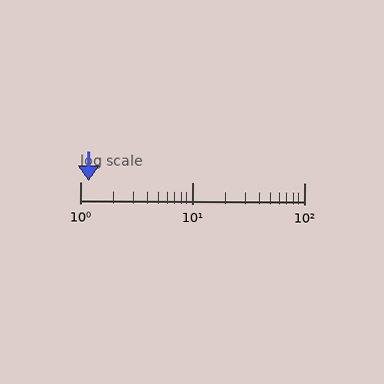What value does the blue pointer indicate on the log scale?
The pointer indicates approximately 1.2.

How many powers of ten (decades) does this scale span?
The scale spans 2 decades, from 1 to 100.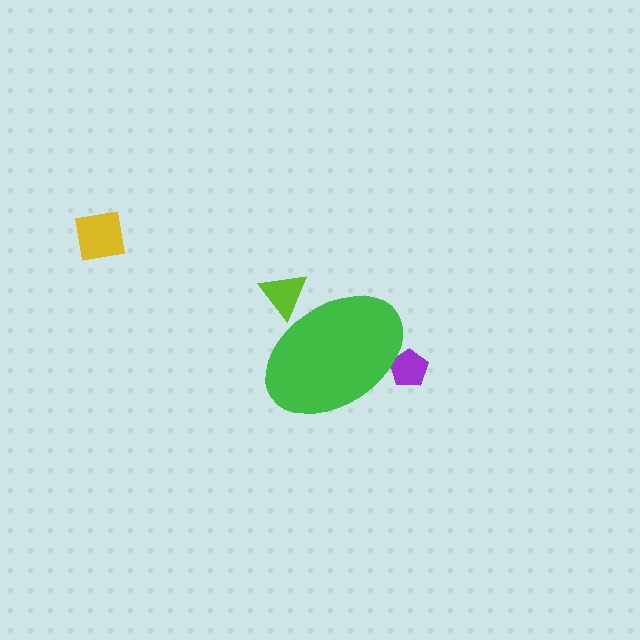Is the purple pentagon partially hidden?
Yes, the purple pentagon is partially hidden behind the green ellipse.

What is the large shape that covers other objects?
A green ellipse.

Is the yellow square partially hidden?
No, the yellow square is fully visible.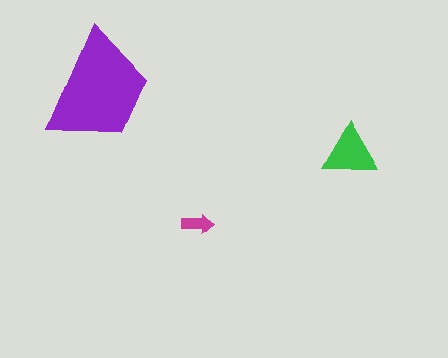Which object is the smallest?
The magenta arrow.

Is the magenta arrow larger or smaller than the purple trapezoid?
Smaller.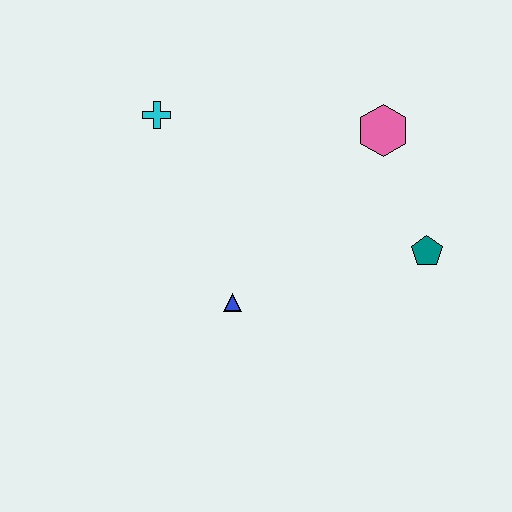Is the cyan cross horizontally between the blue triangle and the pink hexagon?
No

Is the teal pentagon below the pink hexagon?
Yes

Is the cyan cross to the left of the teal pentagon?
Yes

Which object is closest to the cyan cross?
The blue triangle is closest to the cyan cross.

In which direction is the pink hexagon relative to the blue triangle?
The pink hexagon is above the blue triangle.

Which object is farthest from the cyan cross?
The teal pentagon is farthest from the cyan cross.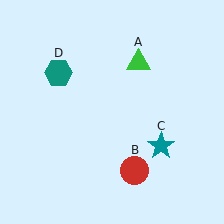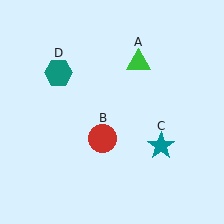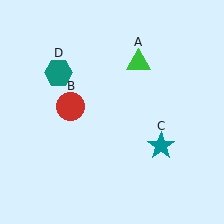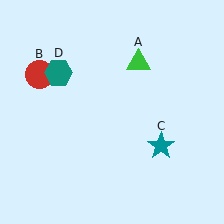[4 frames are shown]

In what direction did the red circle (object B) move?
The red circle (object B) moved up and to the left.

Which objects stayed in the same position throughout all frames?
Green triangle (object A) and teal star (object C) and teal hexagon (object D) remained stationary.